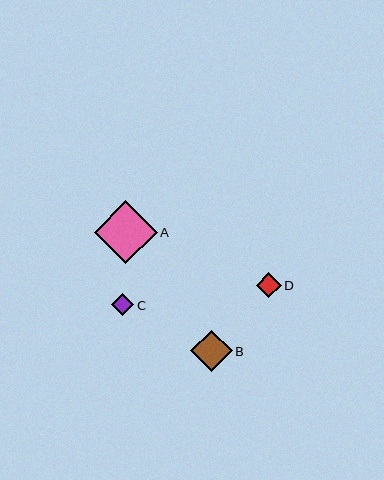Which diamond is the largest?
Diamond A is the largest with a size of approximately 63 pixels.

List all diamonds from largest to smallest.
From largest to smallest: A, B, D, C.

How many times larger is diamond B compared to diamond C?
Diamond B is approximately 1.8 times the size of diamond C.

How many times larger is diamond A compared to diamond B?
Diamond A is approximately 1.5 times the size of diamond B.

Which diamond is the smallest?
Diamond C is the smallest with a size of approximately 23 pixels.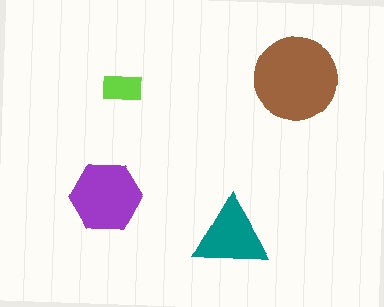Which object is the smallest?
The lime rectangle.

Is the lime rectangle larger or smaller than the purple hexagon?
Smaller.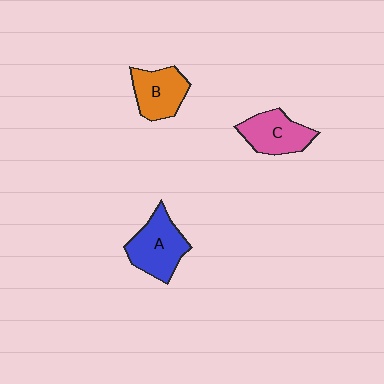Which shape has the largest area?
Shape A (blue).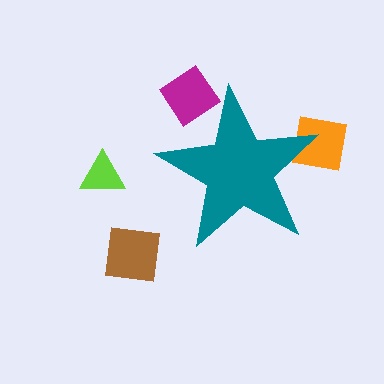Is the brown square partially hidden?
No, the brown square is fully visible.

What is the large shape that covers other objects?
A teal star.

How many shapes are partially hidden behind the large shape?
2 shapes are partially hidden.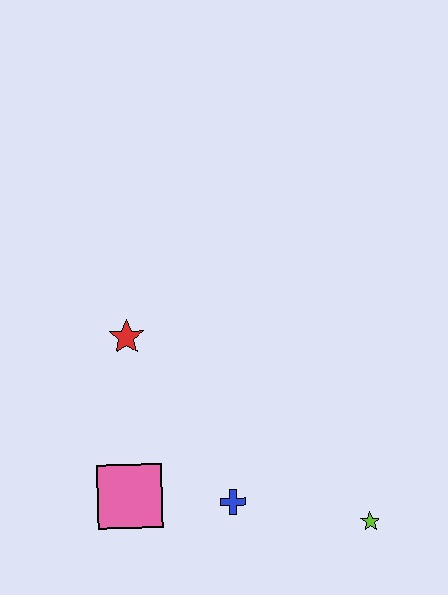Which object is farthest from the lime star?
The red star is farthest from the lime star.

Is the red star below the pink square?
No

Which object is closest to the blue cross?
The pink square is closest to the blue cross.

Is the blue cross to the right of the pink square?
Yes